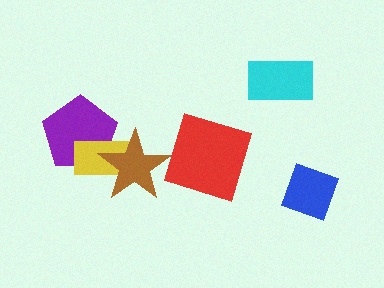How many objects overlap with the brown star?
2 objects overlap with the brown star.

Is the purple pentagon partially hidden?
Yes, it is partially covered by another shape.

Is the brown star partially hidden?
No, no other shape covers it.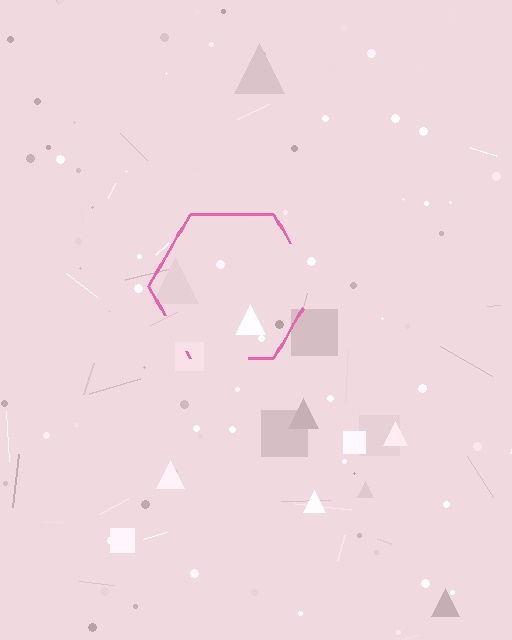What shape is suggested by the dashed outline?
The dashed outline suggests a hexagon.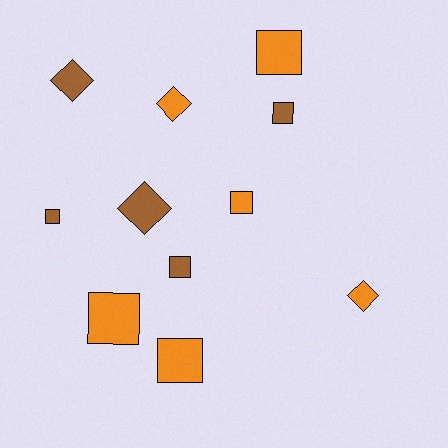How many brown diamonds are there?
There are 2 brown diamonds.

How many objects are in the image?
There are 11 objects.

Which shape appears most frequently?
Square, with 7 objects.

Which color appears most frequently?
Orange, with 6 objects.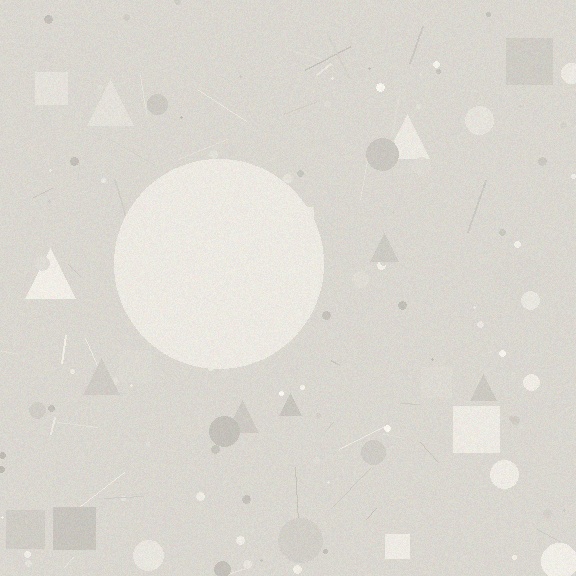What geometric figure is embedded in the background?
A circle is embedded in the background.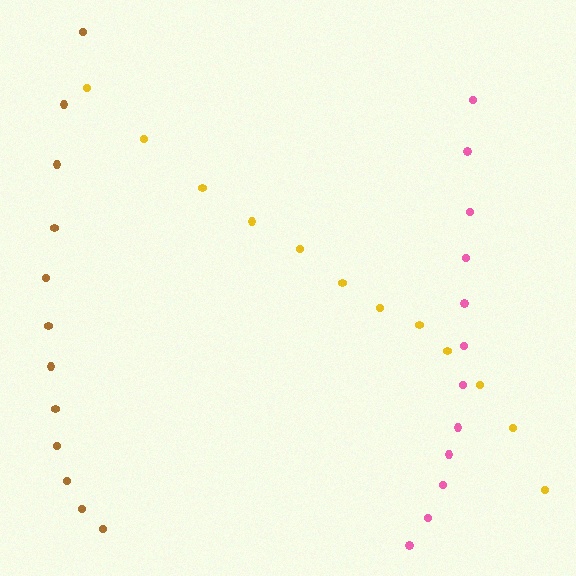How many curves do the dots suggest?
There are 3 distinct paths.